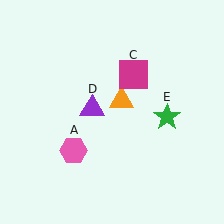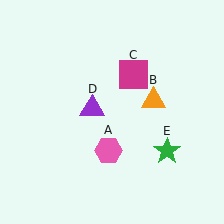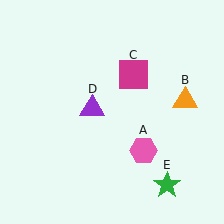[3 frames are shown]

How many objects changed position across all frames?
3 objects changed position: pink hexagon (object A), orange triangle (object B), green star (object E).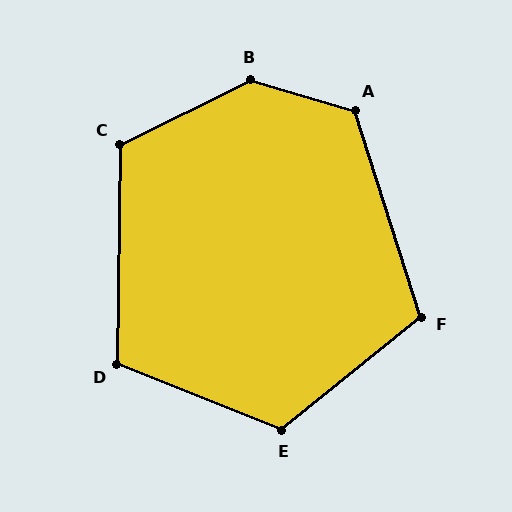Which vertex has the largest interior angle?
B, at approximately 137 degrees.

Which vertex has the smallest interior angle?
F, at approximately 111 degrees.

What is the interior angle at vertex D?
Approximately 111 degrees (obtuse).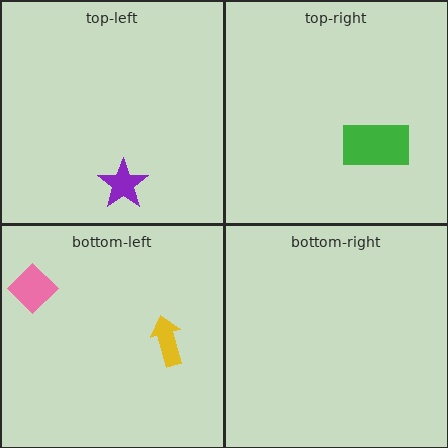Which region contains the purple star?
The top-left region.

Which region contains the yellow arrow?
The bottom-left region.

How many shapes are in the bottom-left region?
2.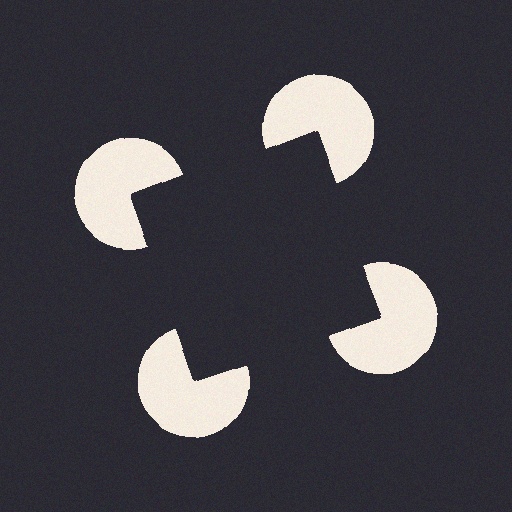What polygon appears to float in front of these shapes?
An illusory square — its edges are inferred from the aligned wedge cuts in the pac-man discs, not physically drawn.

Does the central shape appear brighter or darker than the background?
It typically appears slightly darker than the background, even though no actual brightness change is drawn.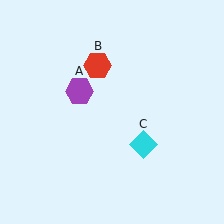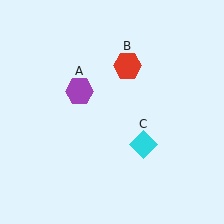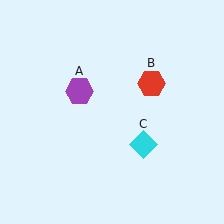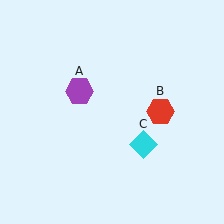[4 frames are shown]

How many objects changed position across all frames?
1 object changed position: red hexagon (object B).